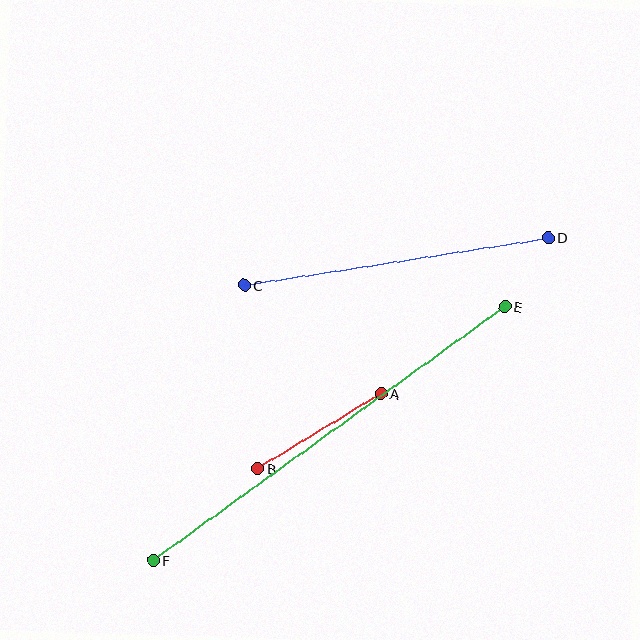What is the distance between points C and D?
The distance is approximately 307 pixels.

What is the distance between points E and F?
The distance is approximately 434 pixels.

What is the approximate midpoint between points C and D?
The midpoint is at approximately (396, 262) pixels.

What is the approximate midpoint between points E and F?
The midpoint is at approximately (329, 434) pixels.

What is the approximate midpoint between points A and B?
The midpoint is at approximately (319, 431) pixels.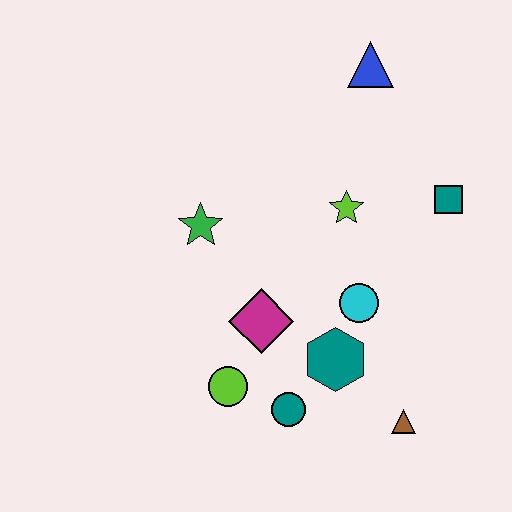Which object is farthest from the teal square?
The lime circle is farthest from the teal square.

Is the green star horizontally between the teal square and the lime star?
No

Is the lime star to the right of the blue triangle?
No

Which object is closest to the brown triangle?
The teal hexagon is closest to the brown triangle.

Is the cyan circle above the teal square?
No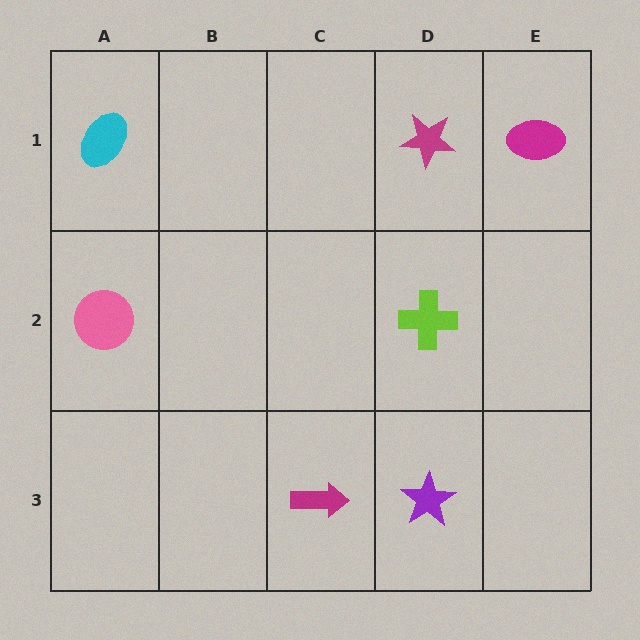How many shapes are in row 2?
2 shapes.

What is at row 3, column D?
A purple star.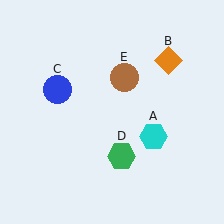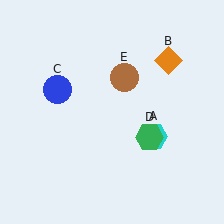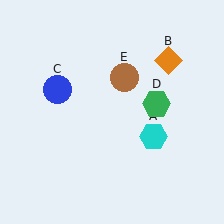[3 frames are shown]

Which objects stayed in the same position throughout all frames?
Cyan hexagon (object A) and orange diamond (object B) and blue circle (object C) and brown circle (object E) remained stationary.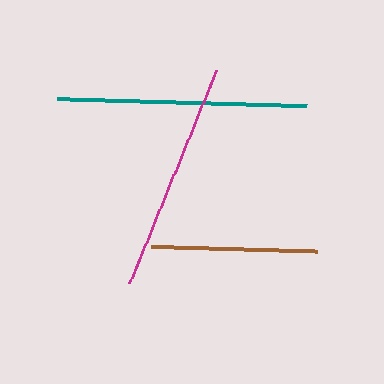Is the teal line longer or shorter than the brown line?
The teal line is longer than the brown line.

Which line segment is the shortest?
The brown line is the shortest at approximately 166 pixels.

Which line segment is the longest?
The teal line is the longest at approximately 250 pixels.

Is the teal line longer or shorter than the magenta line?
The teal line is longer than the magenta line.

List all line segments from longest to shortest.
From longest to shortest: teal, magenta, brown.